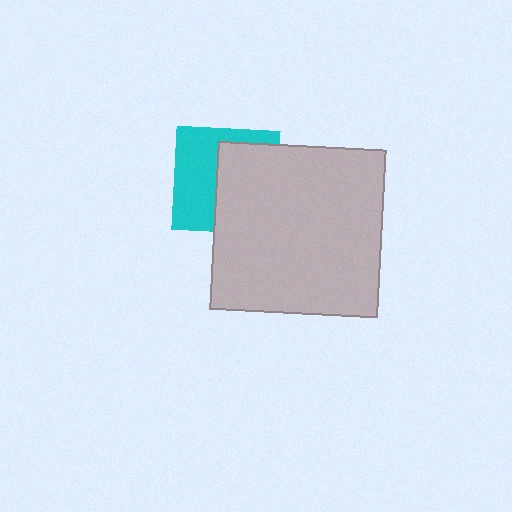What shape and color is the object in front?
The object in front is a light gray square.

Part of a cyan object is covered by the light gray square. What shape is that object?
It is a square.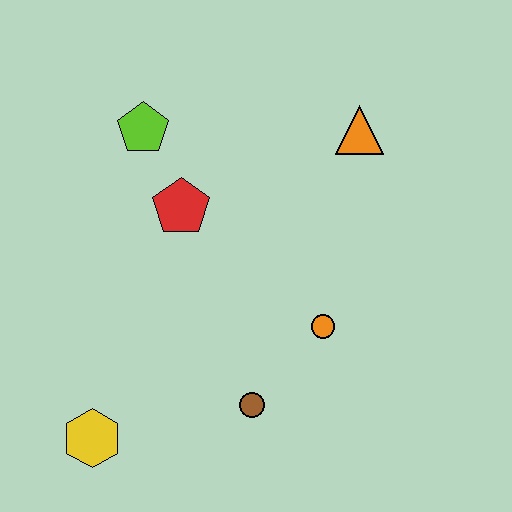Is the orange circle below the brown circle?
No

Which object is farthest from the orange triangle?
The yellow hexagon is farthest from the orange triangle.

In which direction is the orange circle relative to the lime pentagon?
The orange circle is below the lime pentagon.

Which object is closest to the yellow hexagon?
The brown circle is closest to the yellow hexagon.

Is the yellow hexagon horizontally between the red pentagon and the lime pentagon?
No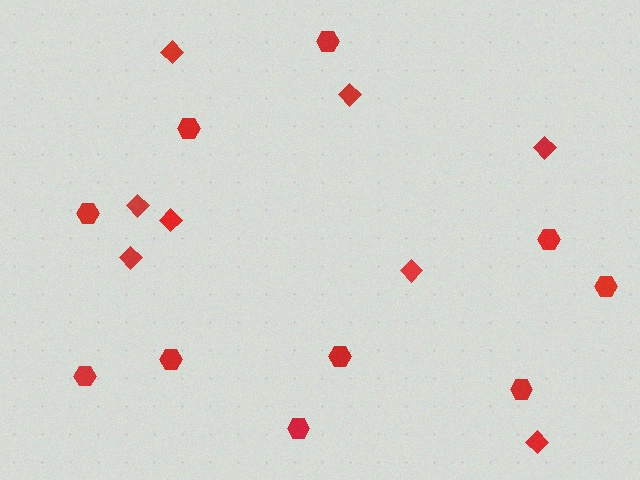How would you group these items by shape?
There are 2 groups: one group of diamonds (8) and one group of hexagons (10).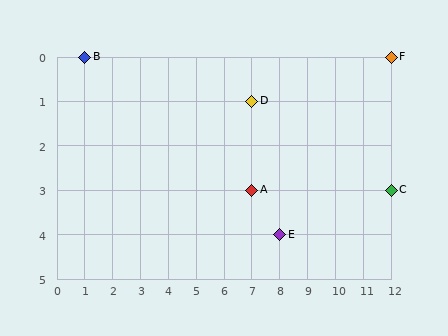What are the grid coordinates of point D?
Point D is at grid coordinates (7, 1).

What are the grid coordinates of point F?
Point F is at grid coordinates (12, 0).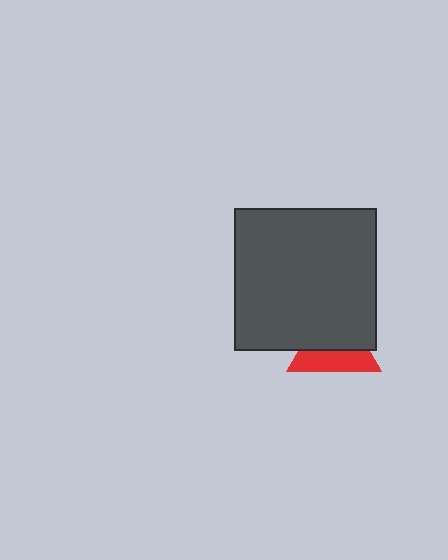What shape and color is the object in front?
The object in front is a dark gray square.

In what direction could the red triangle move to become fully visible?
The red triangle could move down. That would shift it out from behind the dark gray square entirely.